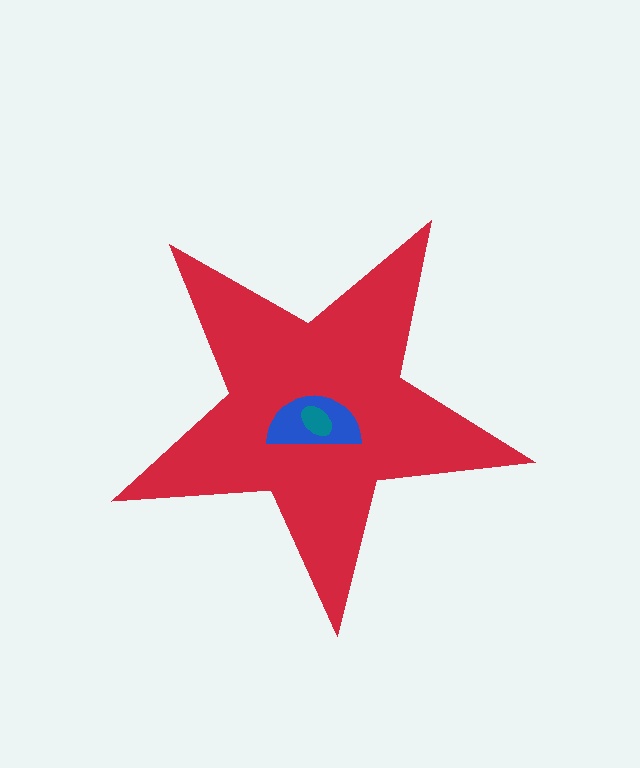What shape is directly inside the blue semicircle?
The teal ellipse.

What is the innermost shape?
The teal ellipse.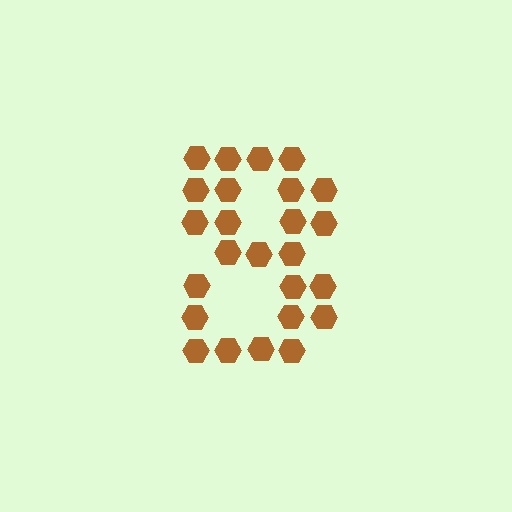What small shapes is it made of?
It is made of small hexagons.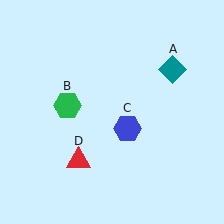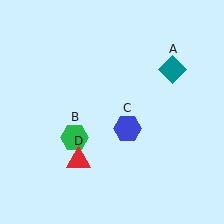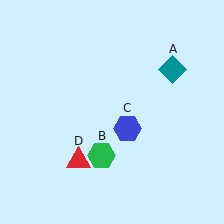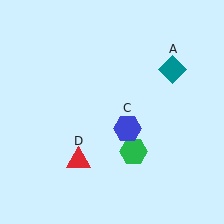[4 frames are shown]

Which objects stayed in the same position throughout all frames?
Teal diamond (object A) and blue hexagon (object C) and red triangle (object D) remained stationary.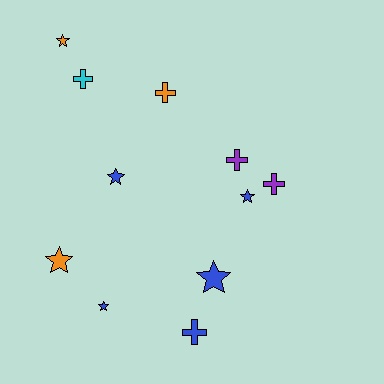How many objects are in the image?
There are 11 objects.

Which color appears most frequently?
Blue, with 5 objects.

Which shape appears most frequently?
Star, with 6 objects.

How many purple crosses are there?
There are 2 purple crosses.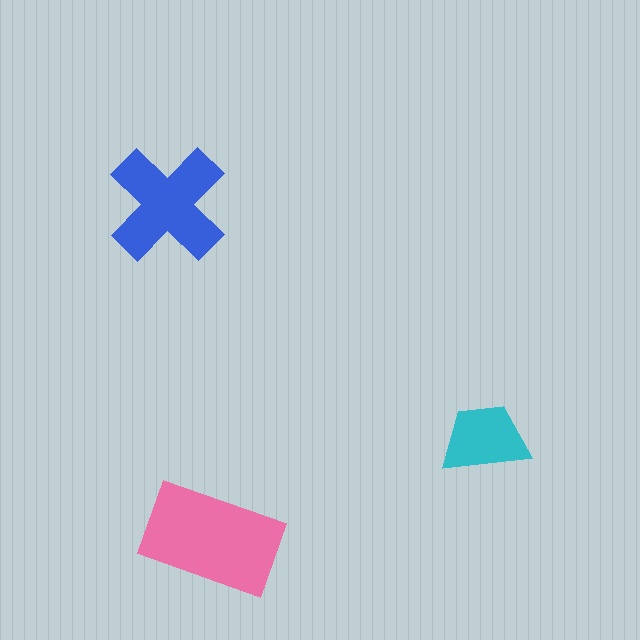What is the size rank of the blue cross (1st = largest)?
2nd.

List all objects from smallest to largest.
The cyan trapezoid, the blue cross, the pink rectangle.